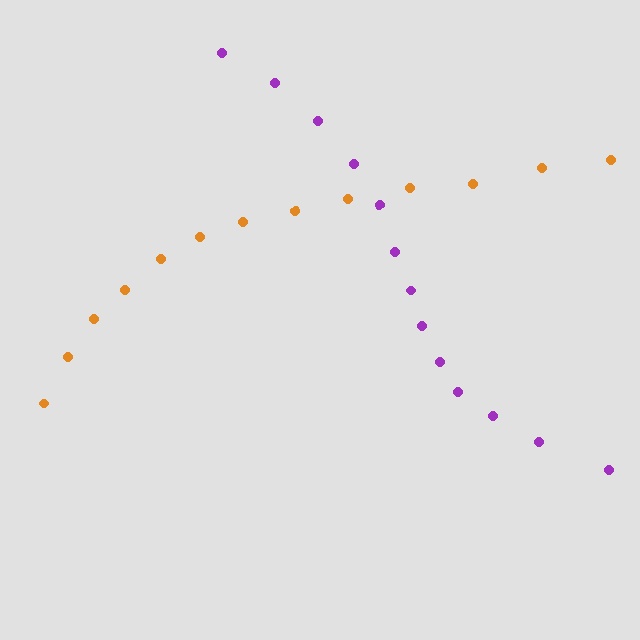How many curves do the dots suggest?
There are 2 distinct paths.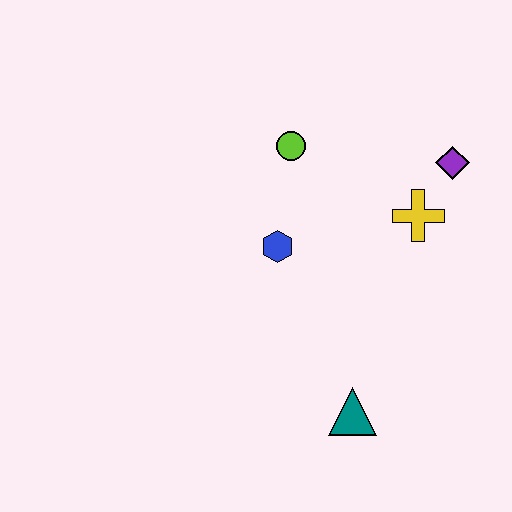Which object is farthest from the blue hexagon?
The purple diamond is farthest from the blue hexagon.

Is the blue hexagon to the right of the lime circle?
No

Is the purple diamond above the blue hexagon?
Yes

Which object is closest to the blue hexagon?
The lime circle is closest to the blue hexagon.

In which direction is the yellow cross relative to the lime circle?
The yellow cross is to the right of the lime circle.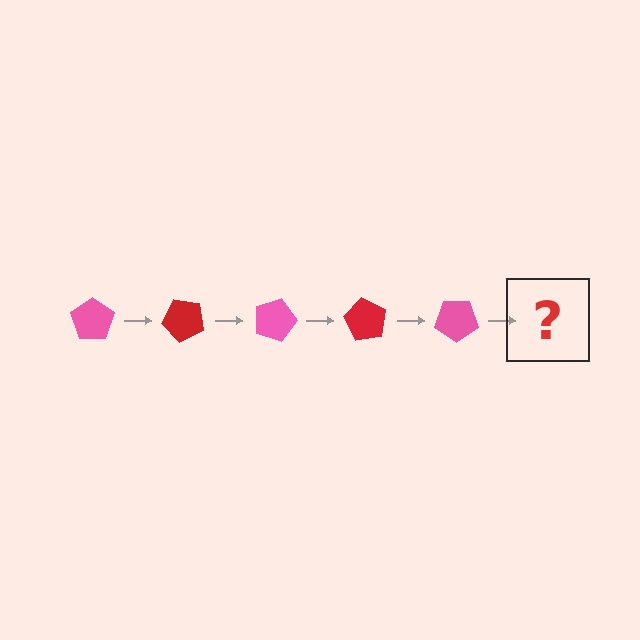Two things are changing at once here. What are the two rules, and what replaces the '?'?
The two rules are that it rotates 45 degrees each step and the color cycles through pink and red. The '?' should be a red pentagon, rotated 225 degrees from the start.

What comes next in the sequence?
The next element should be a red pentagon, rotated 225 degrees from the start.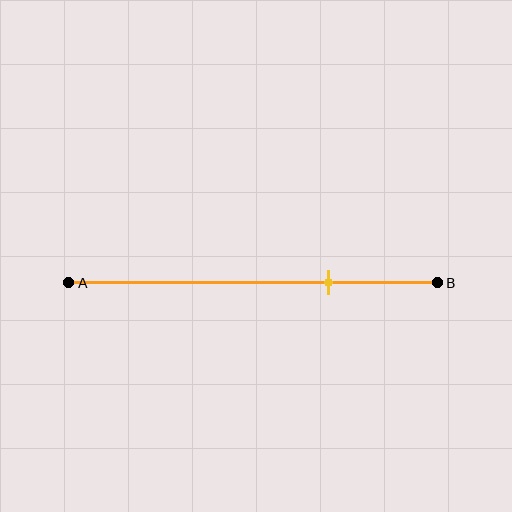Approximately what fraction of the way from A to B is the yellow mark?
The yellow mark is approximately 70% of the way from A to B.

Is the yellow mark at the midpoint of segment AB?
No, the mark is at about 70% from A, not at the 50% midpoint.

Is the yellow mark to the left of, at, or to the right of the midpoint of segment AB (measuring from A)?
The yellow mark is to the right of the midpoint of segment AB.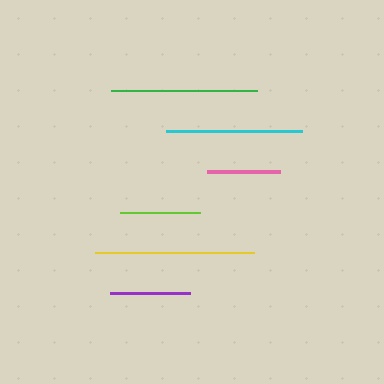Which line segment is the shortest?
The pink line is the shortest at approximately 73 pixels.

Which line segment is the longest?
The yellow line is the longest at approximately 159 pixels.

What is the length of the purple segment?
The purple segment is approximately 79 pixels long.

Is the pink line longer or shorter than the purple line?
The purple line is longer than the pink line.